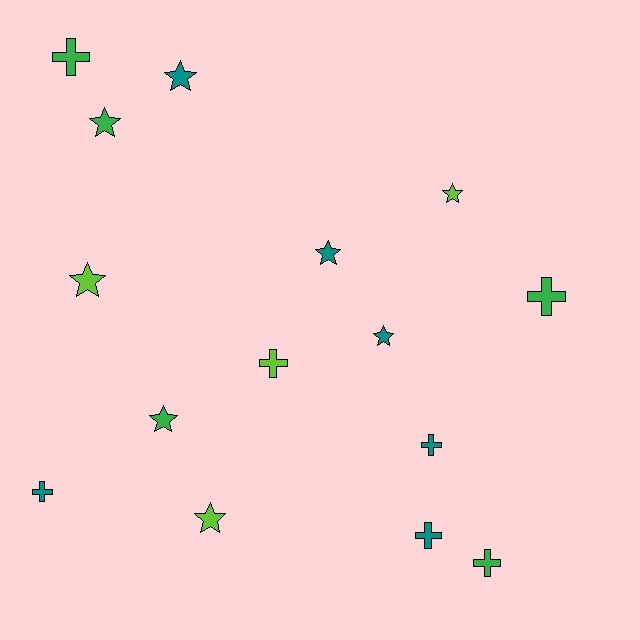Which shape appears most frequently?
Star, with 8 objects.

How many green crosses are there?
There are 3 green crosses.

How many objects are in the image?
There are 15 objects.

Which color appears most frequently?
Teal, with 6 objects.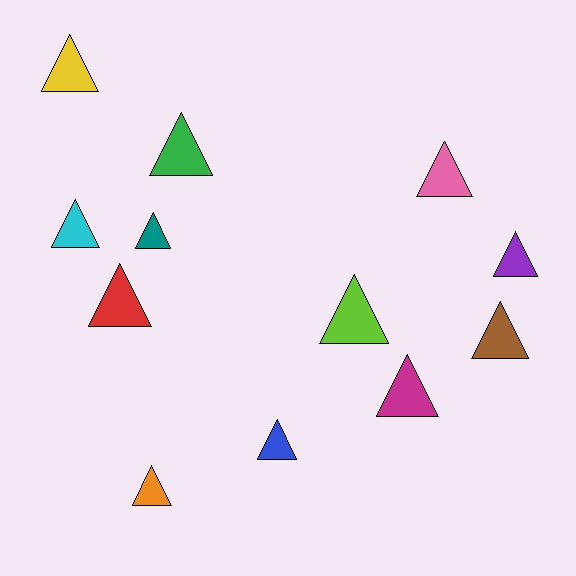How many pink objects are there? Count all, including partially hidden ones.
There is 1 pink object.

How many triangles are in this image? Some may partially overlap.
There are 12 triangles.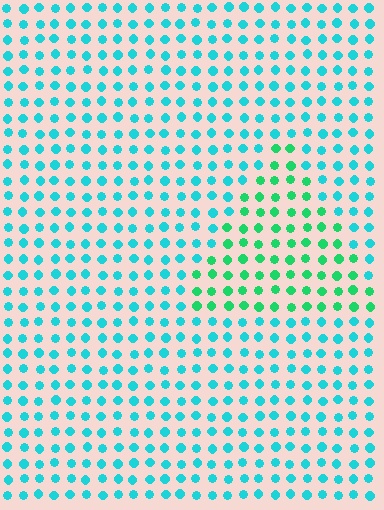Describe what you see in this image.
The image is filled with small cyan elements in a uniform arrangement. A triangle-shaped region is visible where the elements are tinted to a slightly different hue, forming a subtle color boundary.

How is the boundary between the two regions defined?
The boundary is defined purely by a slight shift in hue (about 37 degrees). Spacing, size, and orientation are identical on both sides.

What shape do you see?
I see a triangle.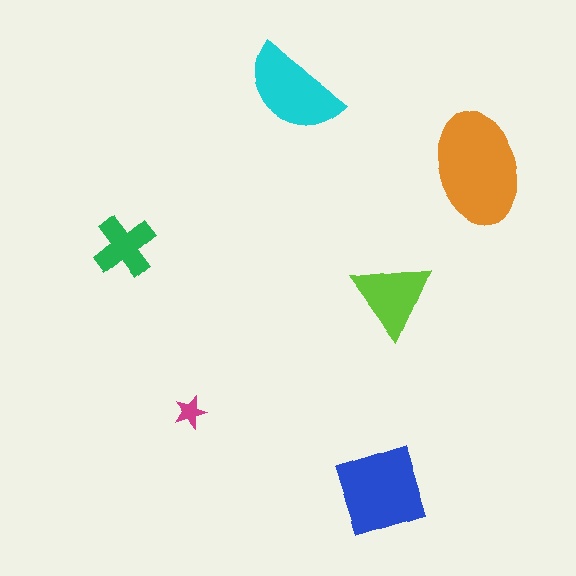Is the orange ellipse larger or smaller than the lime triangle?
Larger.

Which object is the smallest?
The magenta star.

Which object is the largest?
The orange ellipse.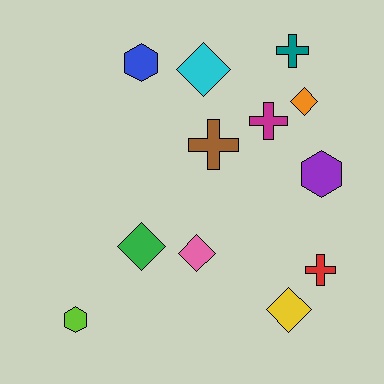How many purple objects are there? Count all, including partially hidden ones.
There is 1 purple object.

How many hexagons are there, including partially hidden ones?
There are 3 hexagons.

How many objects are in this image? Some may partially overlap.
There are 12 objects.